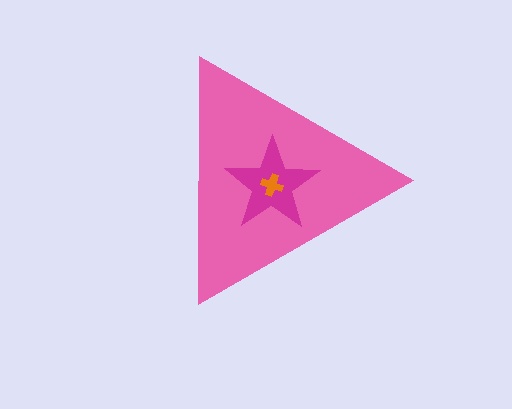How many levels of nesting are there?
3.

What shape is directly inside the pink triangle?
The magenta star.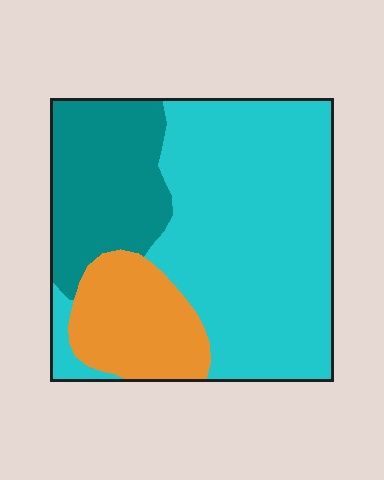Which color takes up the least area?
Orange, at roughly 20%.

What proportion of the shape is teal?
Teal takes up about one quarter (1/4) of the shape.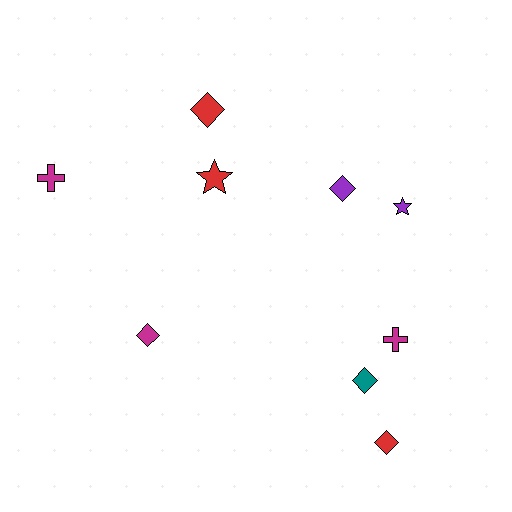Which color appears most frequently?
Magenta, with 3 objects.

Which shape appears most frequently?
Diamond, with 5 objects.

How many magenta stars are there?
There are no magenta stars.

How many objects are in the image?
There are 9 objects.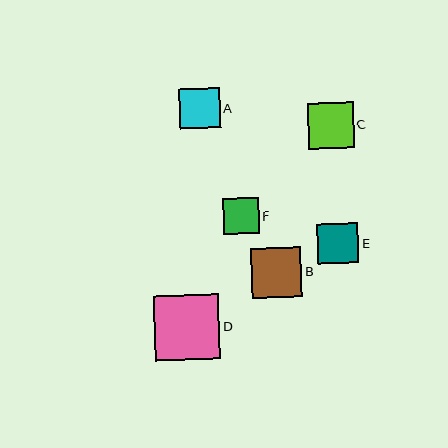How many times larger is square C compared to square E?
Square C is approximately 1.1 times the size of square E.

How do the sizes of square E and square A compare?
Square E and square A are approximately the same size.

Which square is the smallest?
Square F is the smallest with a size of approximately 36 pixels.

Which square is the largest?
Square D is the largest with a size of approximately 65 pixels.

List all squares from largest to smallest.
From largest to smallest: D, B, C, E, A, F.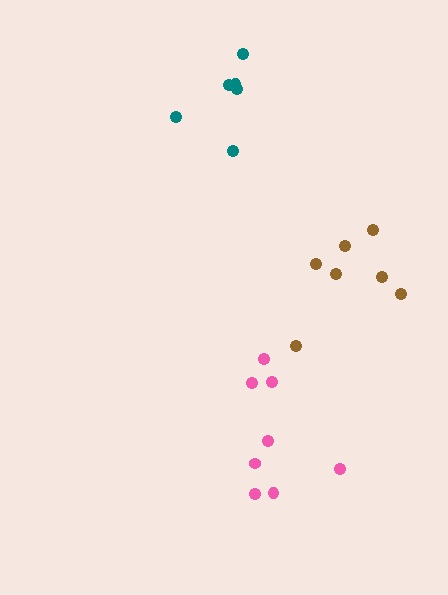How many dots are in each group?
Group 1: 6 dots, Group 2: 8 dots, Group 3: 7 dots (21 total).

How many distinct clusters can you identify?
There are 3 distinct clusters.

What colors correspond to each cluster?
The clusters are colored: teal, pink, brown.